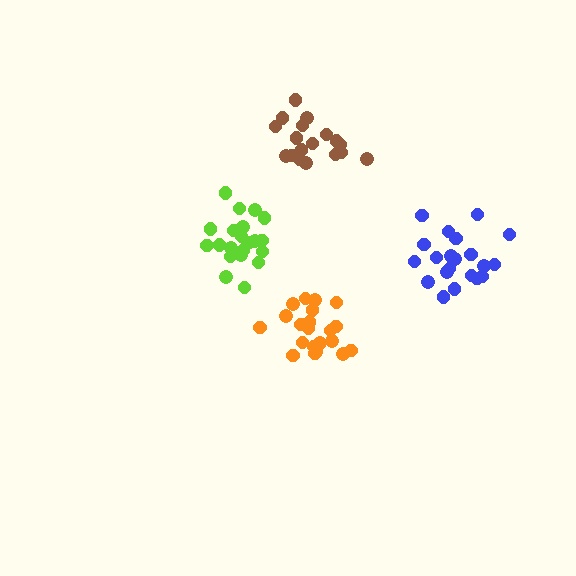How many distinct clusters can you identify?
There are 4 distinct clusters.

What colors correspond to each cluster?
The clusters are colored: blue, lime, orange, brown.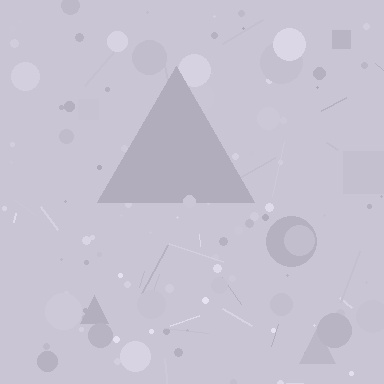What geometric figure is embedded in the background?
A triangle is embedded in the background.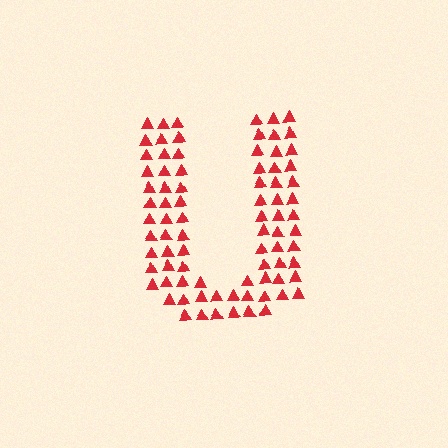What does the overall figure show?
The overall figure shows the letter U.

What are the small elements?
The small elements are triangles.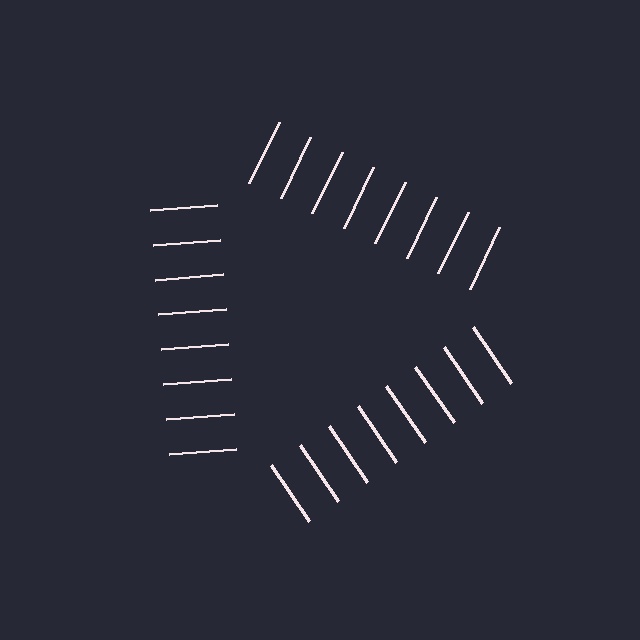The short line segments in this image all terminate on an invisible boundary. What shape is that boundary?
An illusory triangle — the line segments terminate on its edges but no continuous stroke is drawn.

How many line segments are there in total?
24 — 8 along each of the 3 edges.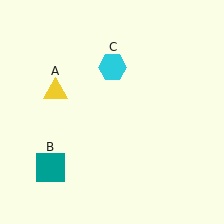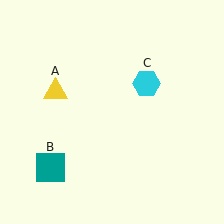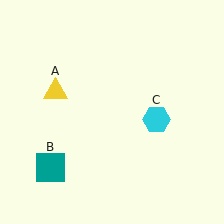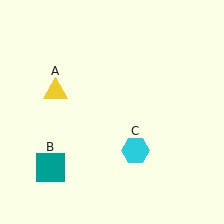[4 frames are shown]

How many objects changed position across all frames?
1 object changed position: cyan hexagon (object C).